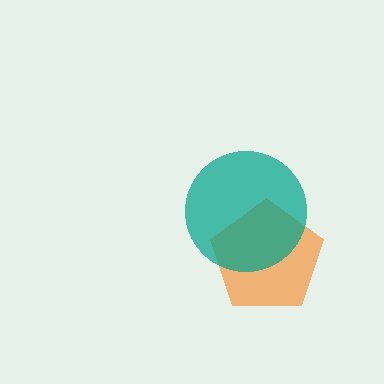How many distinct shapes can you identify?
There are 2 distinct shapes: an orange pentagon, a teal circle.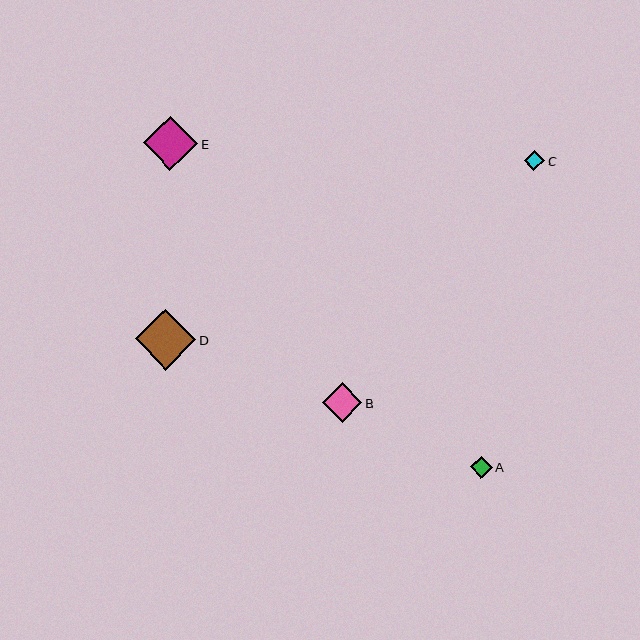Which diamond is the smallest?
Diamond C is the smallest with a size of approximately 20 pixels.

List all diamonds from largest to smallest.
From largest to smallest: D, E, B, A, C.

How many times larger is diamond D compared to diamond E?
Diamond D is approximately 1.1 times the size of diamond E.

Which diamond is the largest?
Diamond D is the largest with a size of approximately 60 pixels.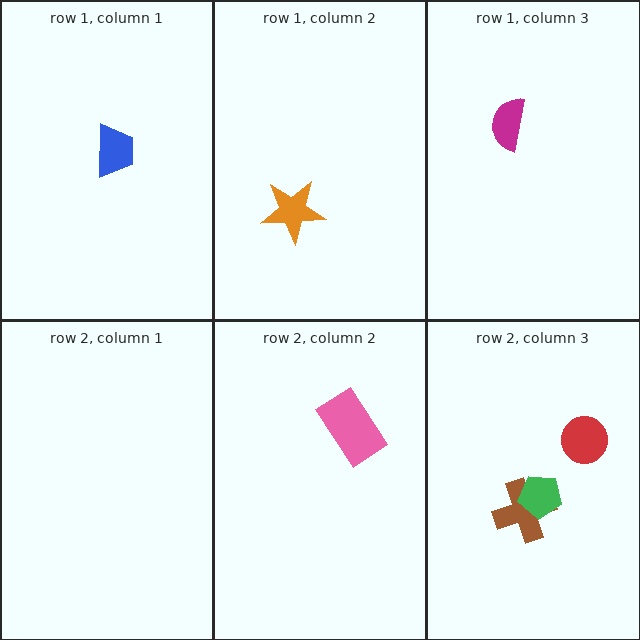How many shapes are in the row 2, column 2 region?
1.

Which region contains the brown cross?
The row 2, column 3 region.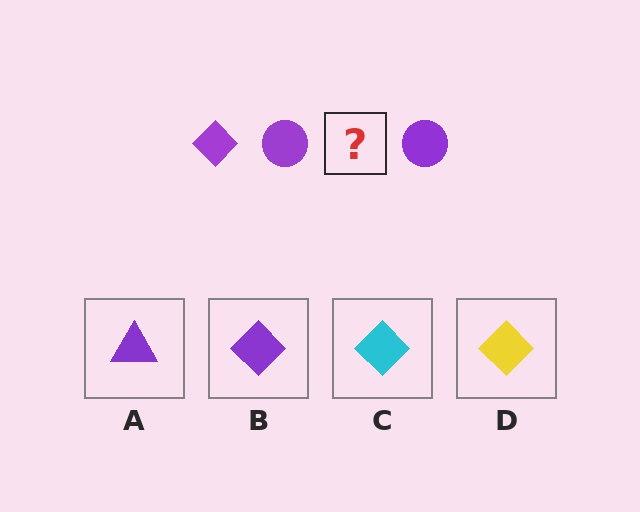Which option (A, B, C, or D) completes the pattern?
B.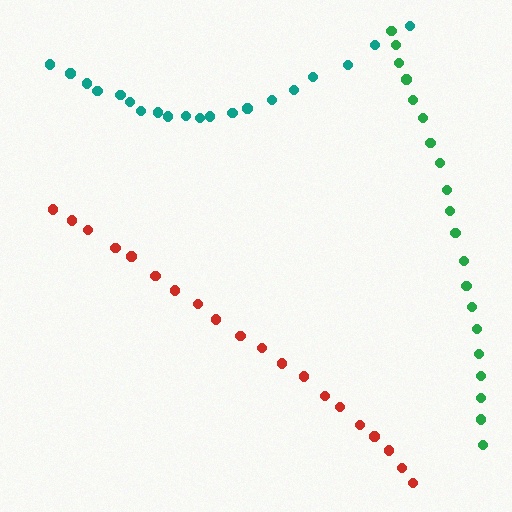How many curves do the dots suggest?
There are 3 distinct paths.